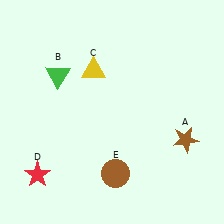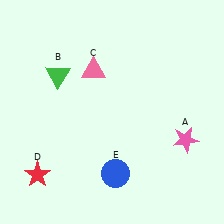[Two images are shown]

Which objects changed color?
A changed from brown to pink. C changed from yellow to pink. E changed from brown to blue.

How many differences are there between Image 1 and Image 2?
There are 3 differences between the two images.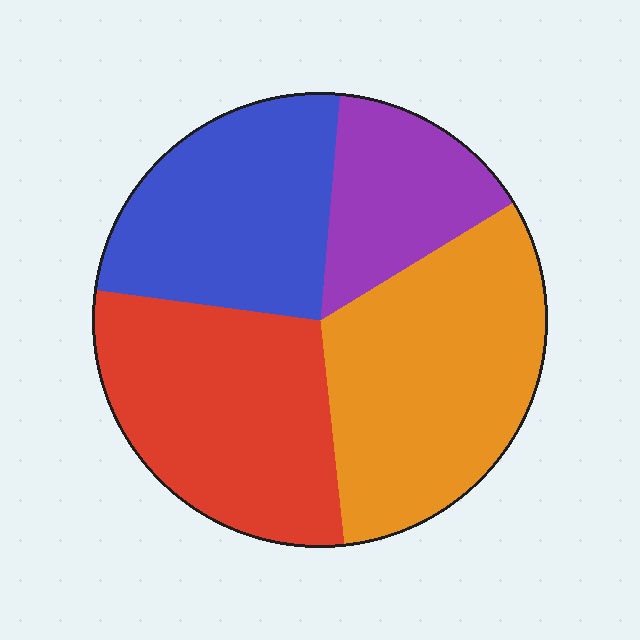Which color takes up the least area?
Purple, at roughly 15%.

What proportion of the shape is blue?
Blue takes up between a sixth and a third of the shape.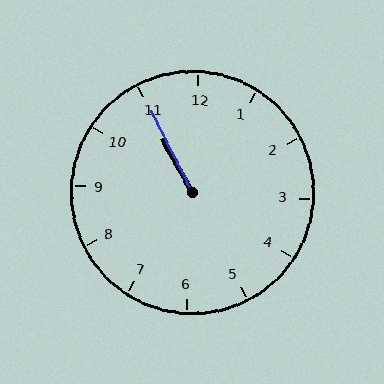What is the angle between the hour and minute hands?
Approximately 2 degrees.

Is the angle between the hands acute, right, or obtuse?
It is acute.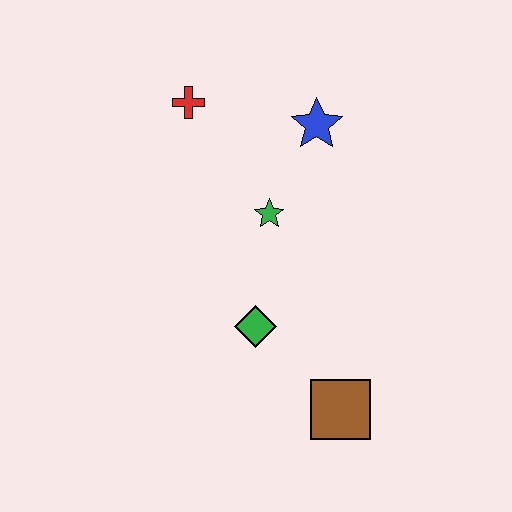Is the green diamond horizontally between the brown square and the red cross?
Yes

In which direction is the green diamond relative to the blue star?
The green diamond is below the blue star.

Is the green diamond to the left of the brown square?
Yes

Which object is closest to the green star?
The blue star is closest to the green star.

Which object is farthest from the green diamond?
The red cross is farthest from the green diamond.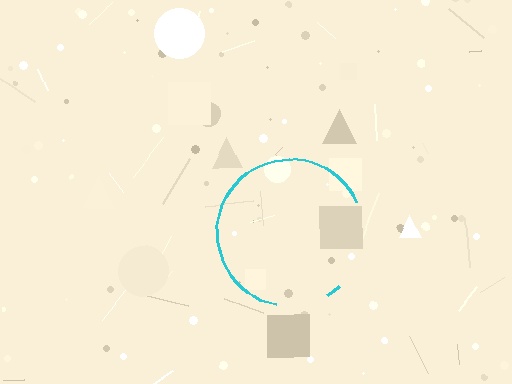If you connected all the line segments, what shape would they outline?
They would outline a circle.